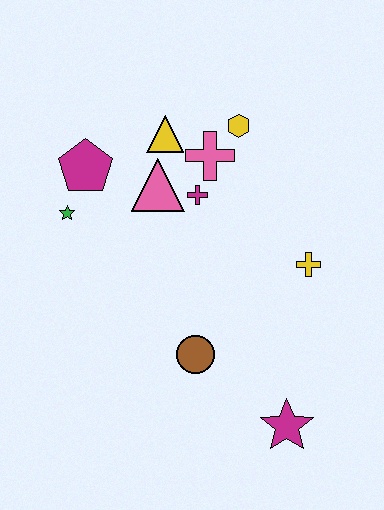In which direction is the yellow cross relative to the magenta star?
The yellow cross is above the magenta star.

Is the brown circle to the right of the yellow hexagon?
No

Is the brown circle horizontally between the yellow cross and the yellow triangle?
Yes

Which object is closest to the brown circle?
The magenta star is closest to the brown circle.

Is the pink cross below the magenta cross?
No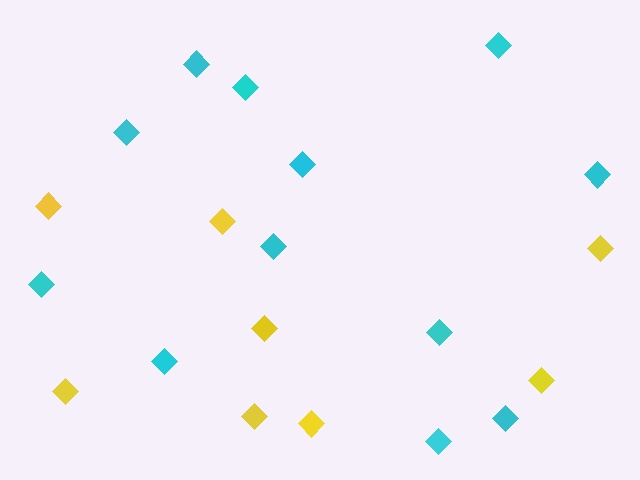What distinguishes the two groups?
There are 2 groups: one group of yellow diamonds (8) and one group of cyan diamonds (12).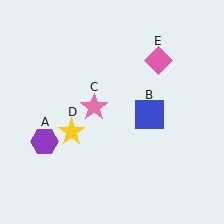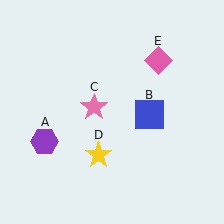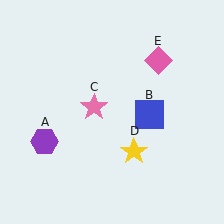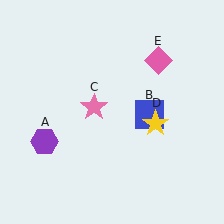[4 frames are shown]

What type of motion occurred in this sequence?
The yellow star (object D) rotated counterclockwise around the center of the scene.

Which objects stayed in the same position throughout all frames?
Purple hexagon (object A) and blue square (object B) and pink star (object C) and pink diamond (object E) remained stationary.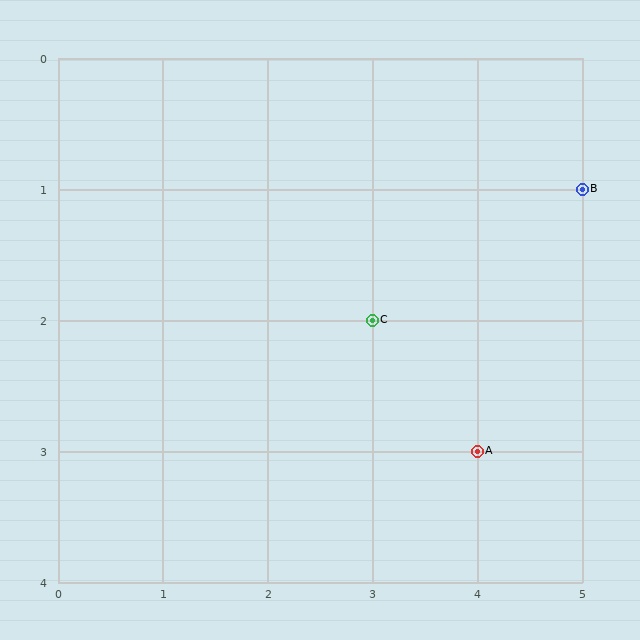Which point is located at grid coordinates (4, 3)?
Point A is at (4, 3).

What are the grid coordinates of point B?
Point B is at grid coordinates (5, 1).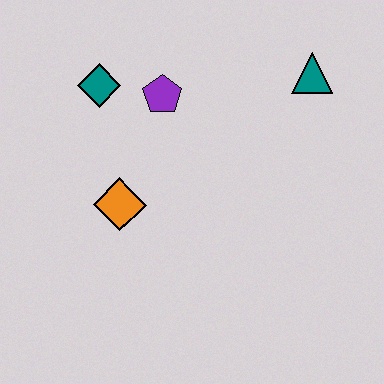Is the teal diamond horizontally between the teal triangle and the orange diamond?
No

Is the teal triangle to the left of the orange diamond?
No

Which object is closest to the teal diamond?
The purple pentagon is closest to the teal diamond.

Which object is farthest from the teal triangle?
The orange diamond is farthest from the teal triangle.